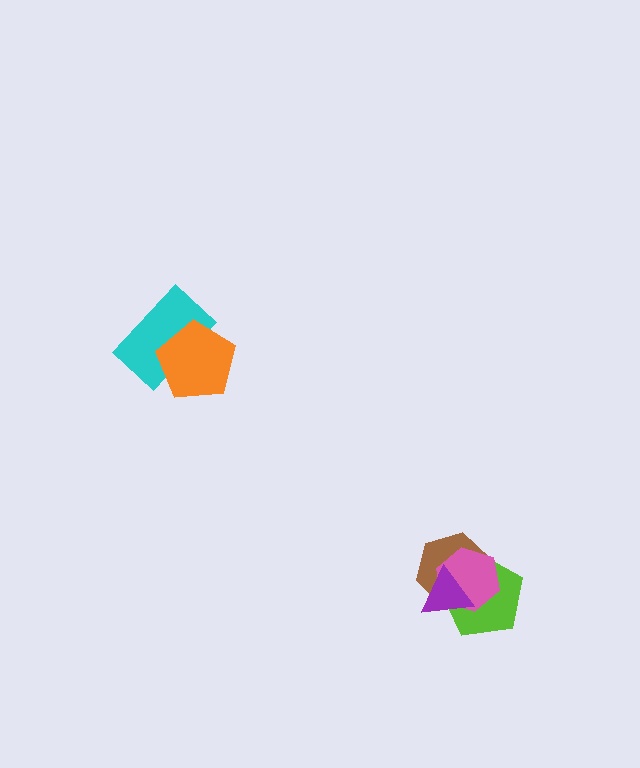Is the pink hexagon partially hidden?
Yes, it is partially covered by another shape.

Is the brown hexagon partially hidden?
Yes, it is partially covered by another shape.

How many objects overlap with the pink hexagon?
3 objects overlap with the pink hexagon.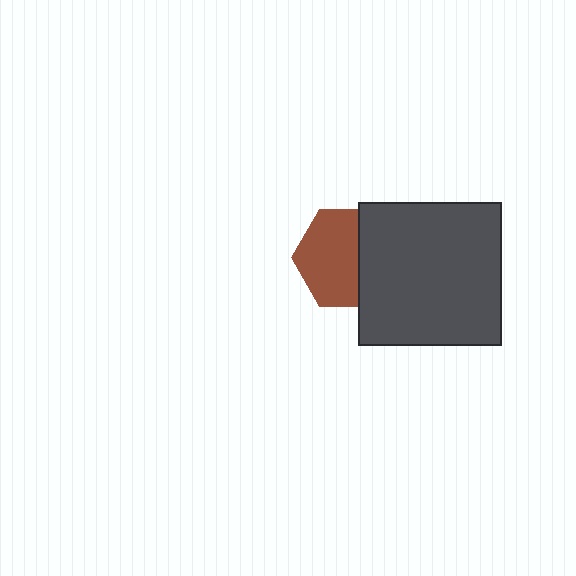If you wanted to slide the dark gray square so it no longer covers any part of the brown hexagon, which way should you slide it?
Slide it right — that is the most direct way to separate the two shapes.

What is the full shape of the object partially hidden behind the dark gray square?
The partially hidden object is a brown hexagon.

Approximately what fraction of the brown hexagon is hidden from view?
Roughly 37% of the brown hexagon is hidden behind the dark gray square.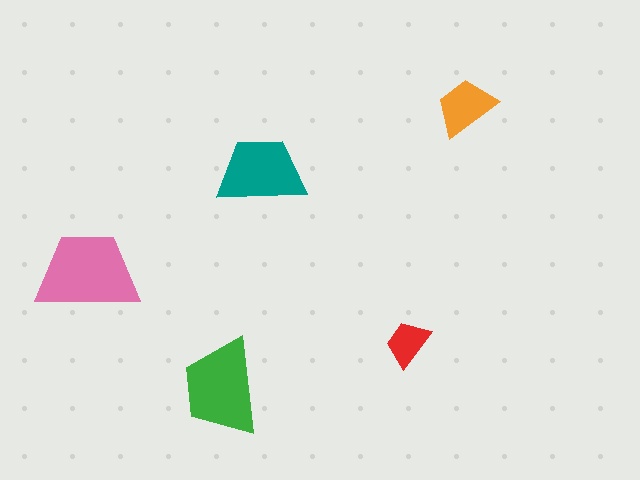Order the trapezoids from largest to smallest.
the pink one, the green one, the teal one, the orange one, the red one.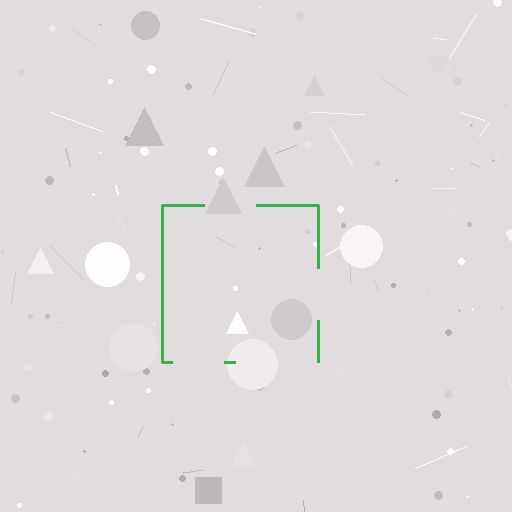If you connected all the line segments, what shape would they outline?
They would outline a square.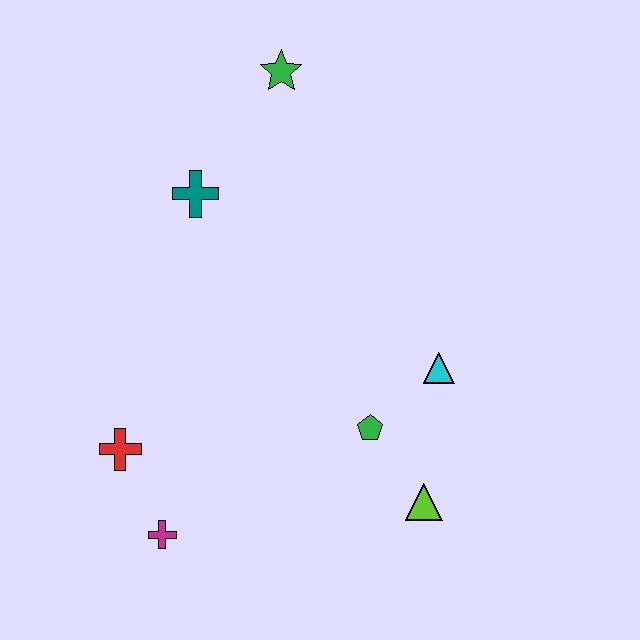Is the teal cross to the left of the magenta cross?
No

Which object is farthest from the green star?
The magenta cross is farthest from the green star.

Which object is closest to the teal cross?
The green star is closest to the teal cross.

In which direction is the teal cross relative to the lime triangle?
The teal cross is above the lime triangle.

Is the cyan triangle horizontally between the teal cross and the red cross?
No